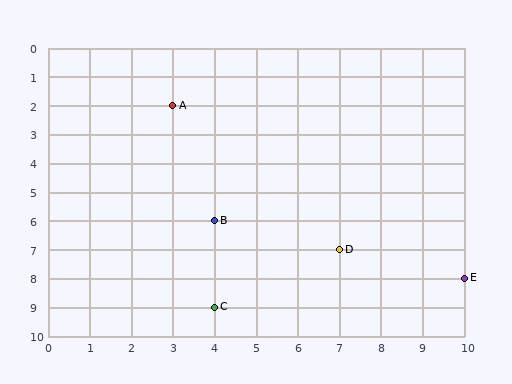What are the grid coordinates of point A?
Point A is at grid coordinates (3, 2).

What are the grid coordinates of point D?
Point D is at grid coordinates (7, 7).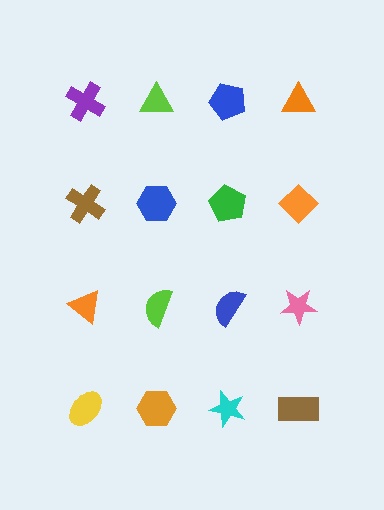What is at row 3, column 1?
An orange triangle.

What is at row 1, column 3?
A blue pentagon.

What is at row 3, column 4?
A pink star.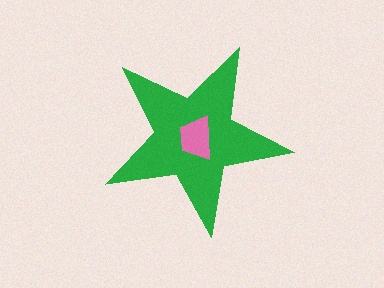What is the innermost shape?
The pink trapezoid.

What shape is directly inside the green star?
The pink trapezoid.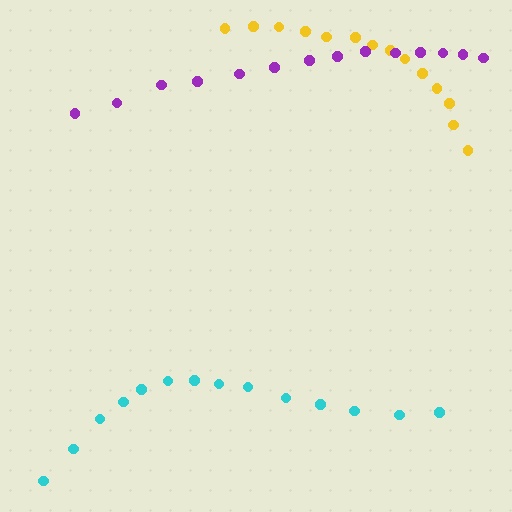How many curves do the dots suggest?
There are 3 distinct paths.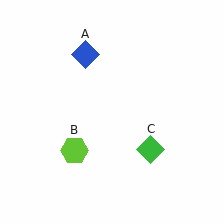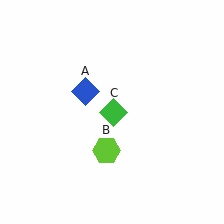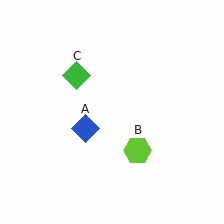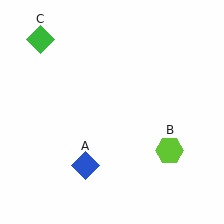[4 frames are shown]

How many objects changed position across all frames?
3 objects changed position: blue diamond (object A), lime hexagon (object B), green diamond (object C).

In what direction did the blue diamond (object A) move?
The blue diamond (object A) moved down.